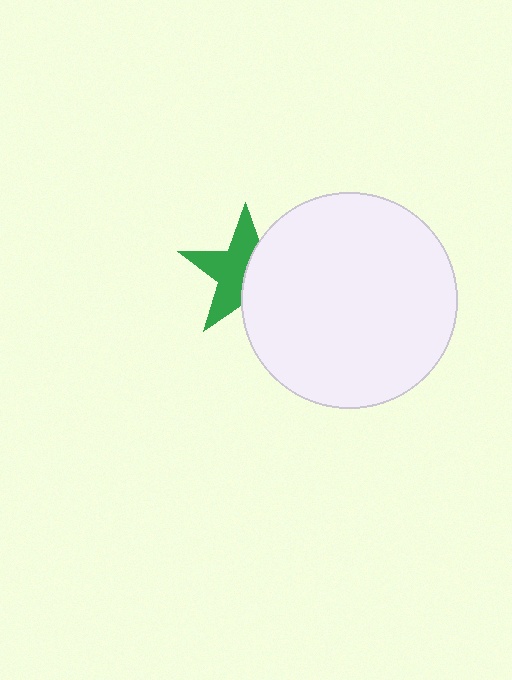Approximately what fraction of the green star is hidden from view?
Roughly 44% of the green star is hidden behind the white circle.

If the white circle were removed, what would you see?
You would see the complete green star.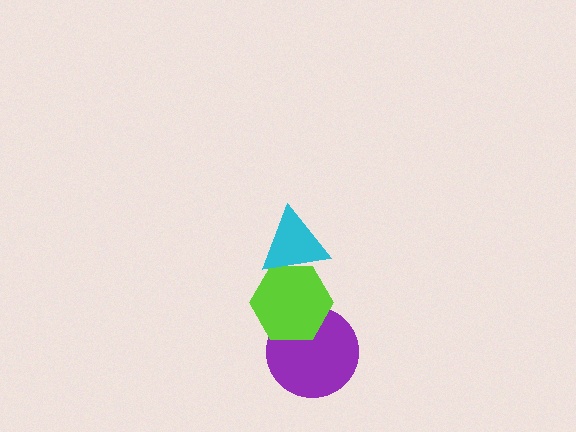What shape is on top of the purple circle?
The lime hexagon is on top of the purple circle.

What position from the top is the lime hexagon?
The lime hexagon is 2nd from the top.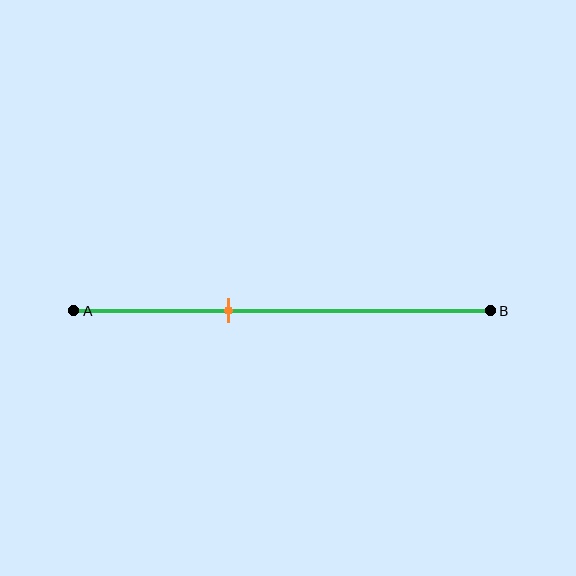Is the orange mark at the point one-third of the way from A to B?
No, the mark is at about 35% from A, not at the 33% one-third point.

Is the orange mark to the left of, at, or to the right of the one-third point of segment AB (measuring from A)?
The orange mark is to the right of the one-third point of segment AB.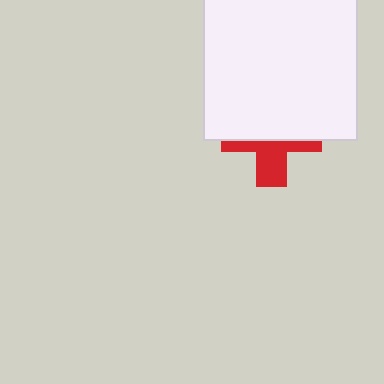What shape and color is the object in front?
The object in front is a white rectangle.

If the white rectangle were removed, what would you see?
You would see the complete red cross.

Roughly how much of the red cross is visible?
A small part of it is visible (roughly 41%).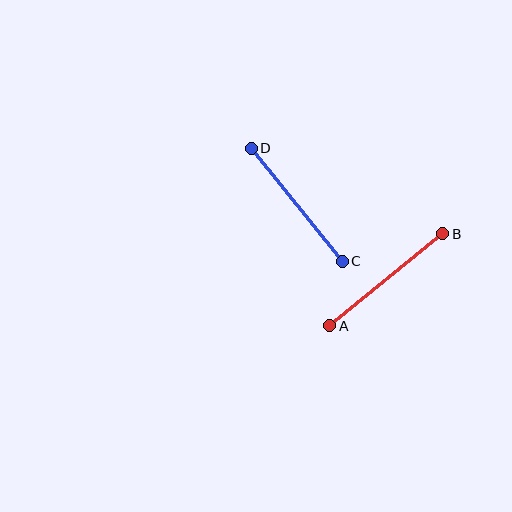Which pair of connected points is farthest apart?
Points A and B are farthest apart.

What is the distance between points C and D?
The distance is approximately 145 pixels.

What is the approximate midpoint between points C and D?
The midpoint is at approximately (297, 205) pixels.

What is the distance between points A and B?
The distance is approximately 146 pixels.